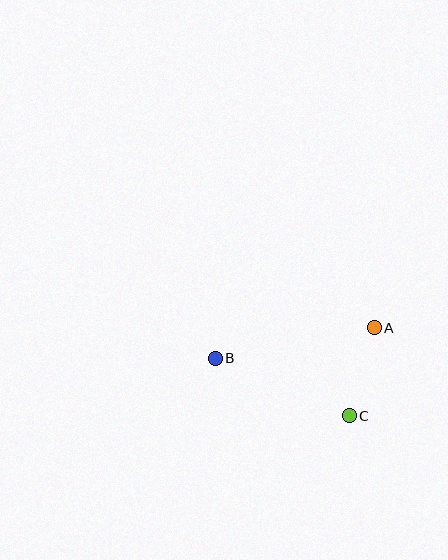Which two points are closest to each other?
Points A and C are closest to each other.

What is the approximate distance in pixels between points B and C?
The distance between B and C is approximately 146 pixels.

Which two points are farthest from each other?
Points A and B are farthest from each other.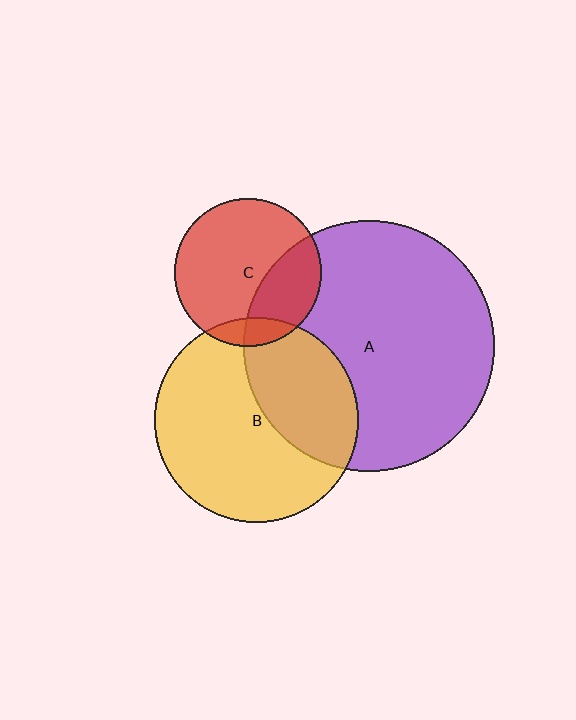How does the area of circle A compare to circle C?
Approximately 2.9 times.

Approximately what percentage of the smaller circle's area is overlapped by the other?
Approximately 35%.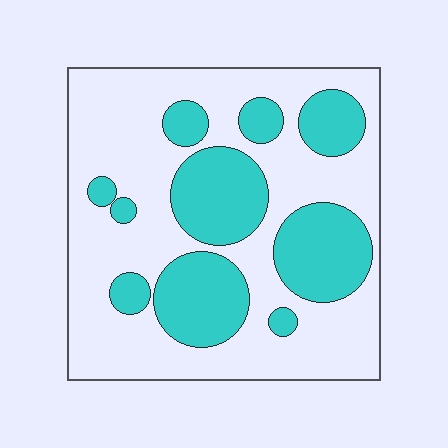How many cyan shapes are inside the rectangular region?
10.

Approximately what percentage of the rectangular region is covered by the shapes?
Approximately 35%.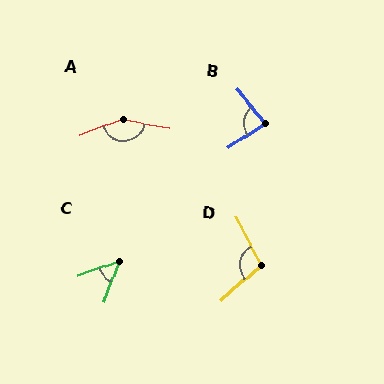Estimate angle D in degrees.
Approximately 103 degrees.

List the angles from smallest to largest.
C (50°), B (84°), D (103°), A (150°).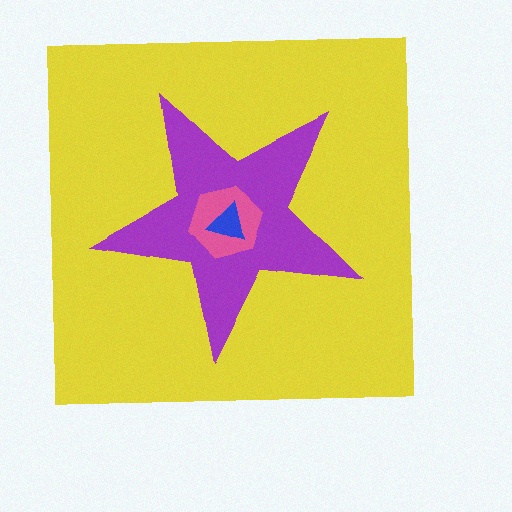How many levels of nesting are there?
4.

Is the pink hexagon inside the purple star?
Yes.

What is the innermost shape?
The blue triangle.